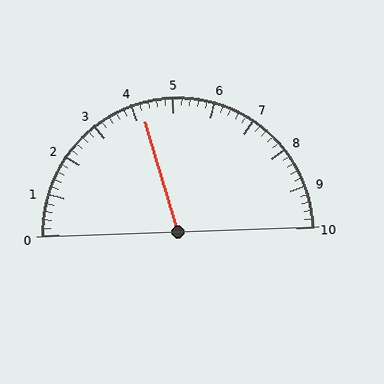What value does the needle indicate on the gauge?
The needle indicates approximately 4.2.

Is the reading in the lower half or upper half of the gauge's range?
The reading is in the lower half of the range (0 to 10).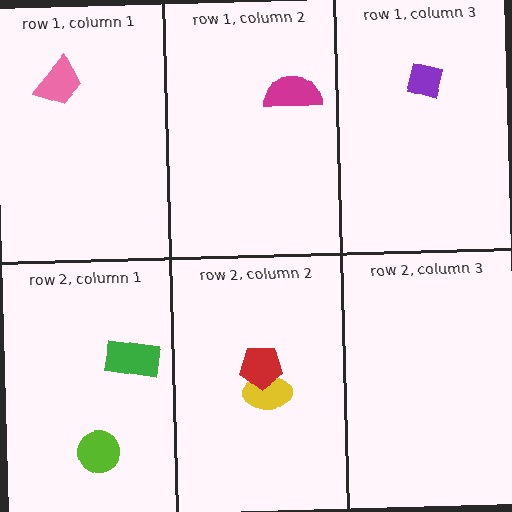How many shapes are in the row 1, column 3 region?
1.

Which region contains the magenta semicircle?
The row 1, column 2 region.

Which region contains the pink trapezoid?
The row 1, column 1 region.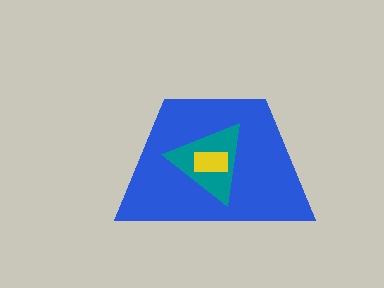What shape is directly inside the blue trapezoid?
The teal triangle.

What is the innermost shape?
The yellow rectangle.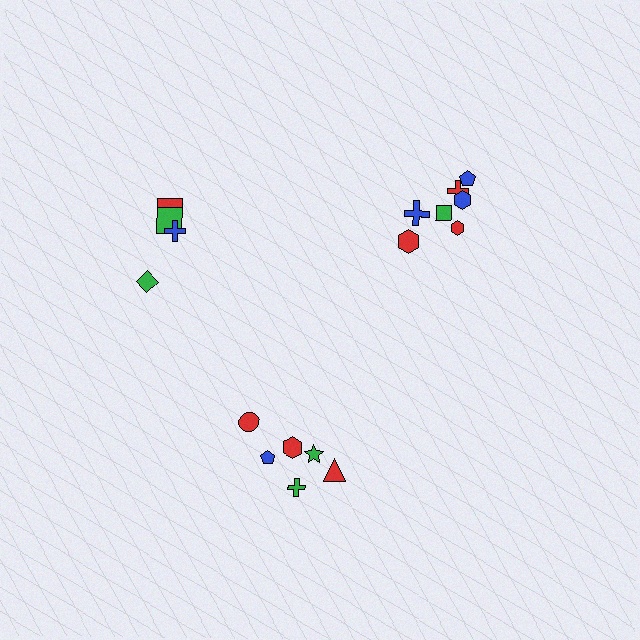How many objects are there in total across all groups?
There are 17 objects.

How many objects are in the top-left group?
There are 4 objects.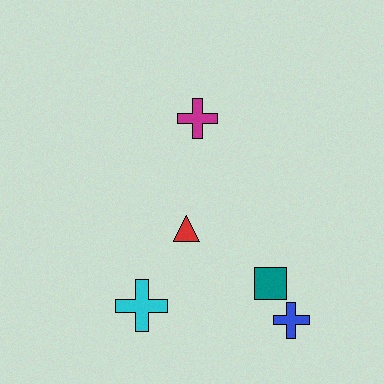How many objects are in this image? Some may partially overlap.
There are 5 objects.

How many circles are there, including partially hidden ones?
There are no circles.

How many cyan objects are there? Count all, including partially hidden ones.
There is 1 cyan object.